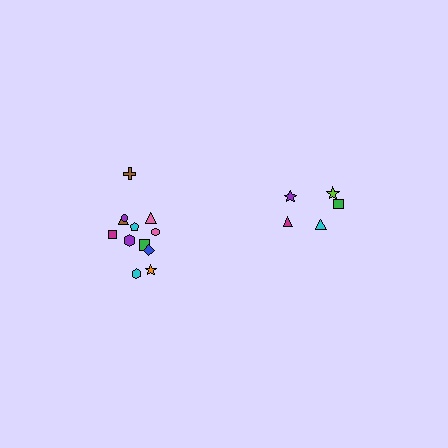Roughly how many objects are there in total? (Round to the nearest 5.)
Roughly 15 objects in total.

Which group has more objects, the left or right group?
The left group.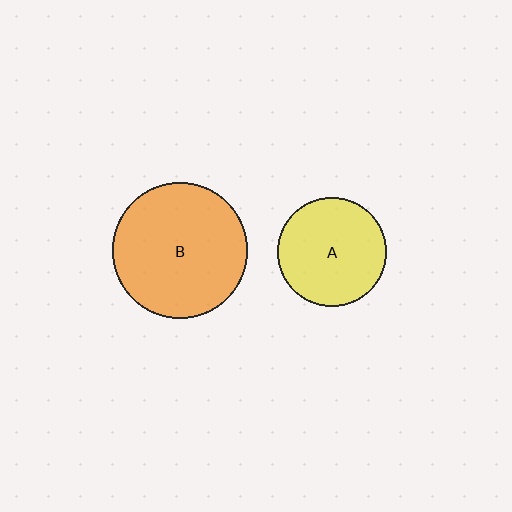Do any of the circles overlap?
No, none of the circles overlap.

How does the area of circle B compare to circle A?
Approximately 1.6 times.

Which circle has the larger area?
Circle B (orange).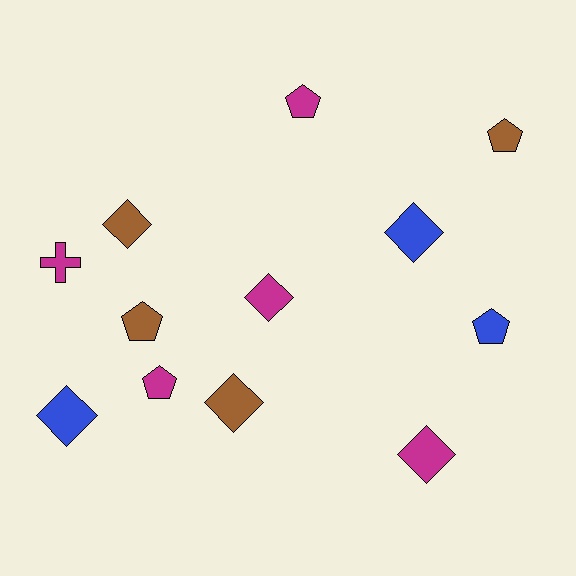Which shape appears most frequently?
Diamond, with 6 objects.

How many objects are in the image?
There are 12 objects.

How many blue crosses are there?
There are no blue crosses.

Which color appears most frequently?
Magenta, with 5 objects.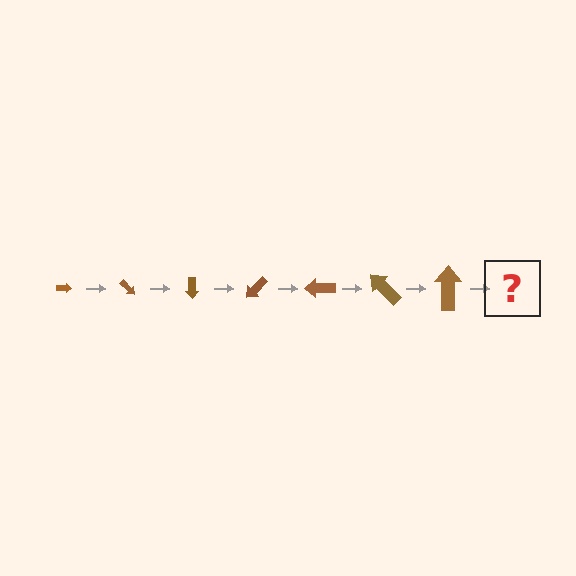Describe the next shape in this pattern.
It should be an arrow, larger than the previous one and rotated 315 degrees from the start.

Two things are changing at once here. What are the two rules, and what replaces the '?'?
The two rules are that the arrow grows larger each step and it rotates 45 degrees each step. The '?' should be an arrow, larger than the previous one and rotated 315 degrees from the start.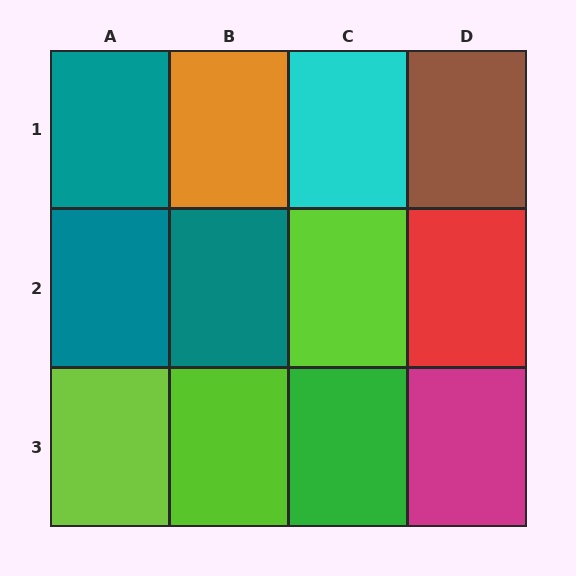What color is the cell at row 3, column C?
Green.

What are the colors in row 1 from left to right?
Teal, orange, cyan, brown.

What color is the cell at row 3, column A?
Lime.